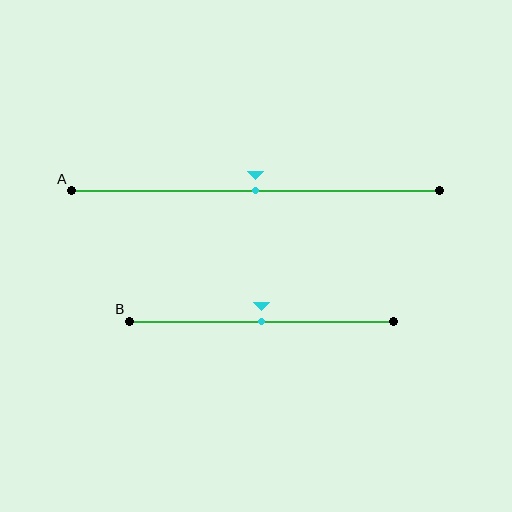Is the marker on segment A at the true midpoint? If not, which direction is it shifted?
Yes, the marker on segment A is at the true midpoint.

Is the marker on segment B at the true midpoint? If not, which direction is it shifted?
Yes, the marker on segment B is at the true midpoint.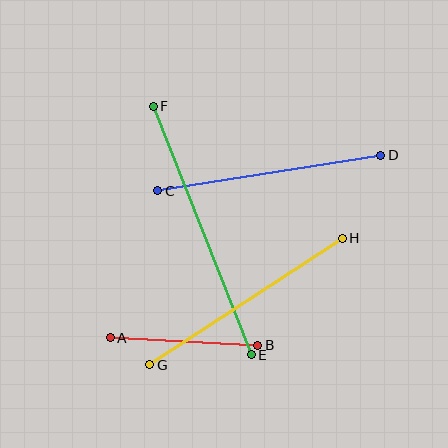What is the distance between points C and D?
The distance is approximately 226 pixels.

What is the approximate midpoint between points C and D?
The midpoint is at approximately (269, 173) pixels.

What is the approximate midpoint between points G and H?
The midpoint is at approximately (246, 301) pixels.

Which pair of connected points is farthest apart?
Points E and F are farthest apart.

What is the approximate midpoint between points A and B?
The midpoint is at approximately (184, 341) pixels.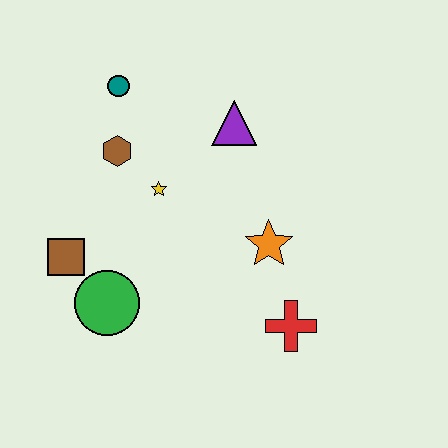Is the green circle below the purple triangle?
Yes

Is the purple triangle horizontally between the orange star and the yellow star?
Yes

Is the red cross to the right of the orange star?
Yes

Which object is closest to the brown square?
The green circle is closest to the brown square.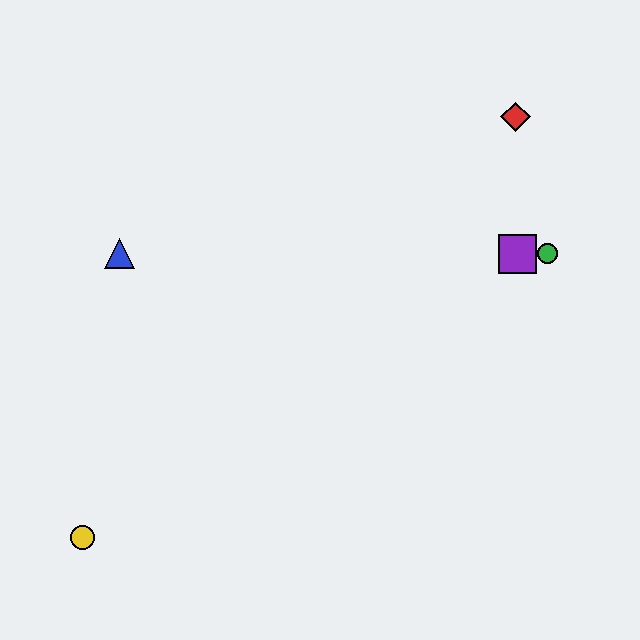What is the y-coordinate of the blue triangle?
The blue triangle is at y≈254.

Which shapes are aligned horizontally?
The blue triangle, the green circle, the purple square are aligned horizontally.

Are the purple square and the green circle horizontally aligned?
Yes, both are at y≈254.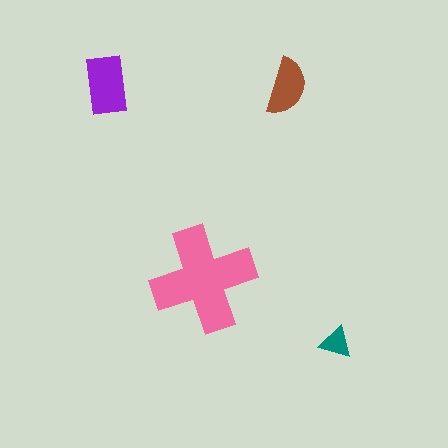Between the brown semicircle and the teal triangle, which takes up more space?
The brown semicircle.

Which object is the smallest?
The teal triangle.